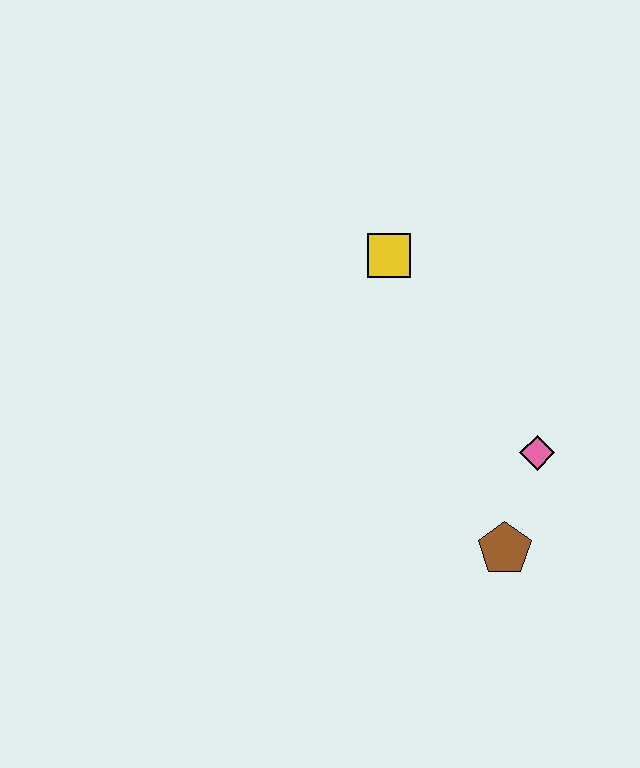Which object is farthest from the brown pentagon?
The yellow square is farthest from the brown pentagon.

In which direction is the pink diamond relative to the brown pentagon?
The pink diamond is above the brown pentagon.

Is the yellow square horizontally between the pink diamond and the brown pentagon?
No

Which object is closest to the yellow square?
The pink diamond is closest to the yellow square.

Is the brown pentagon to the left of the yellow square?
No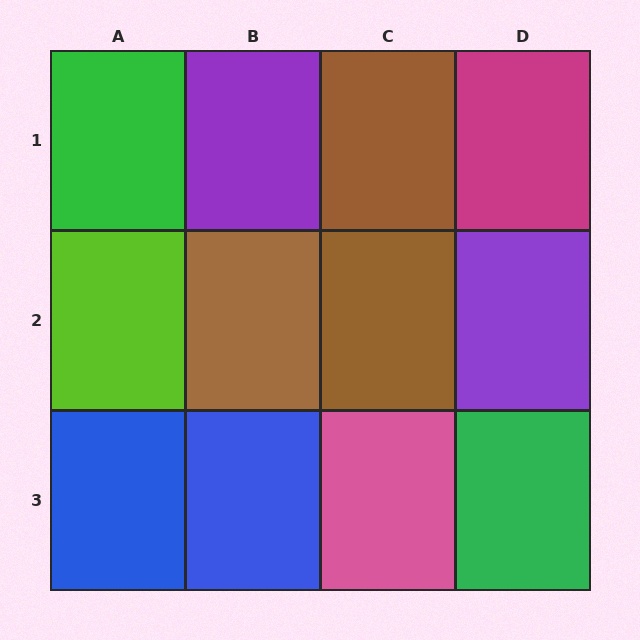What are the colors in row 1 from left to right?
Green, purple, brown, magenta.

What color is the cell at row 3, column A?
Blue.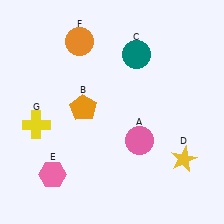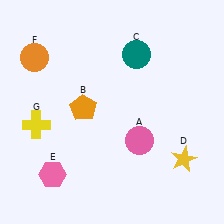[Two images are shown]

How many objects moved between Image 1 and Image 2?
1 object moved between the two images.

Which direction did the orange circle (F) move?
The orange circle (F) moved left.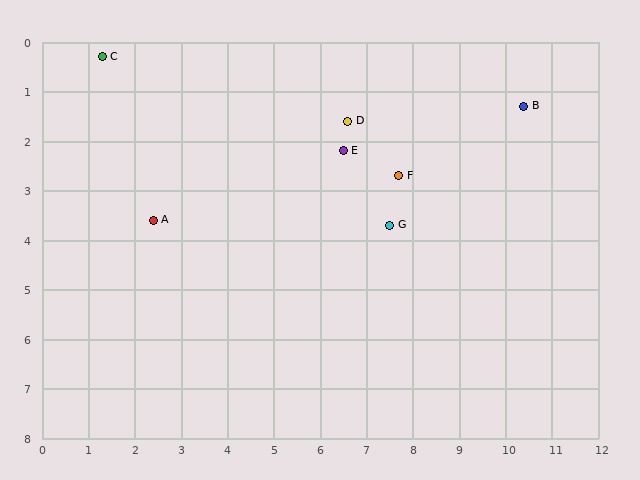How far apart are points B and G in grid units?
Points B and G are about 3.8 grid units apart.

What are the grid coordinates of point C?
Point C is at approximately (1.3, 0.3).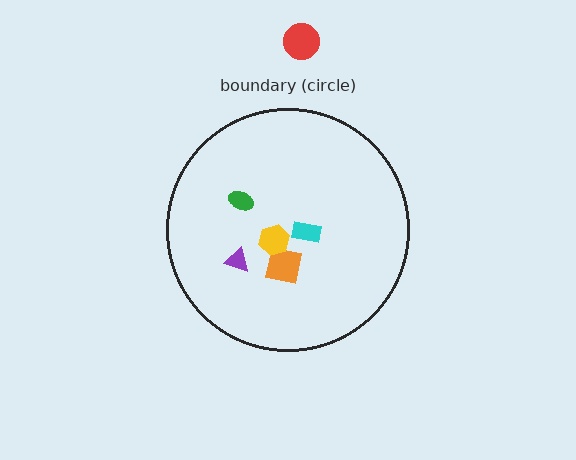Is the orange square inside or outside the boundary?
Inside.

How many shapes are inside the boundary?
5 inside, 1 outside.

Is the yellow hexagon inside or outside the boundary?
Inside.